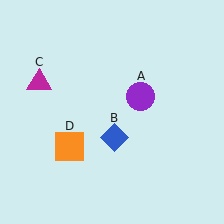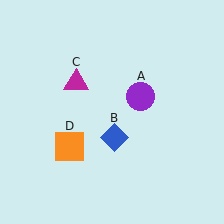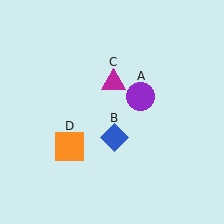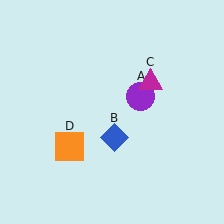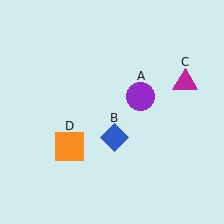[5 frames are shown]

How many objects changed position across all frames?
1 object changed position: magenta triangle (object C).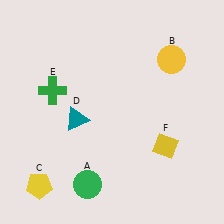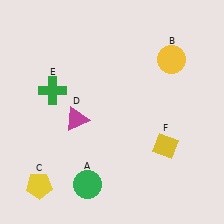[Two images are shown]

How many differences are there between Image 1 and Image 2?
There is 1 difference between the two images.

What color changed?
The triangle (D) changed from teal in Image 1 to magenta in Image 2.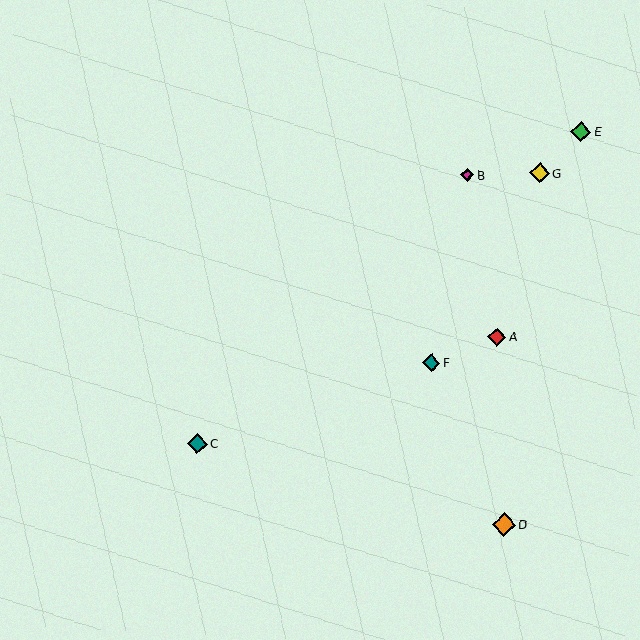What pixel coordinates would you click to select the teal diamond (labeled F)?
Click at (431, 363) to select the teal diamond F.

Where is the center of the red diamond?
The center of the red diamond is at (497, 337).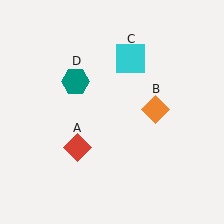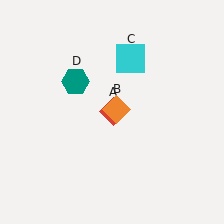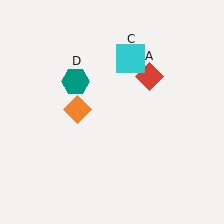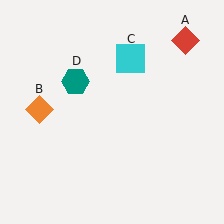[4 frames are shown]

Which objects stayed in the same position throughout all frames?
Cyan square (object C) and teal hexagon (object D) remained stationary.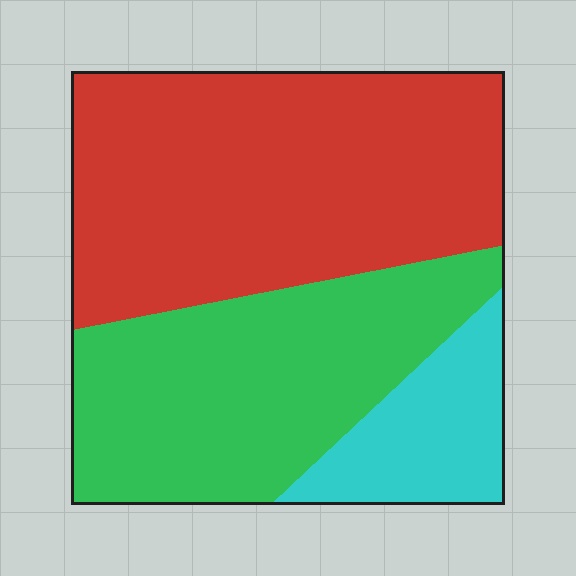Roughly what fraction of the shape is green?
Green covers roughly 35% of the shape.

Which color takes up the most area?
Red, at roughly 50%.